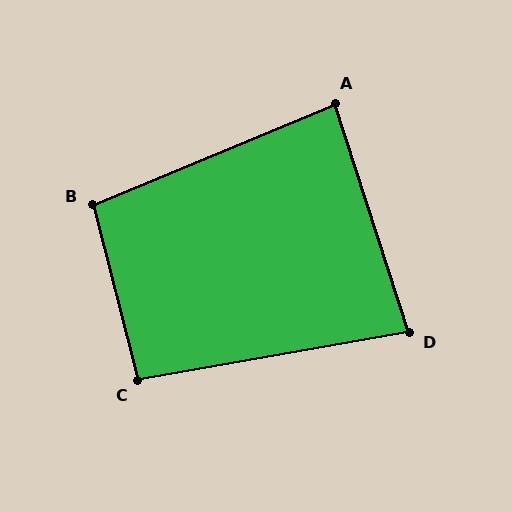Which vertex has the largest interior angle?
B, at approximately 98 degrees.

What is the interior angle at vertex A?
Approximately 86 degrees (approximately right).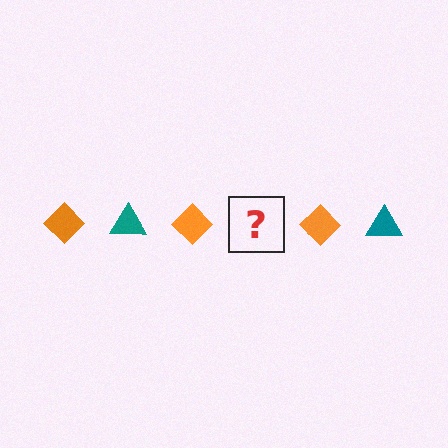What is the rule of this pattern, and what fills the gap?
The rule is that the pattern alternates between orange diamond and teal triangle. The gap should be filled with a teal triangle.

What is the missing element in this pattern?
The missing element is a teal triangle.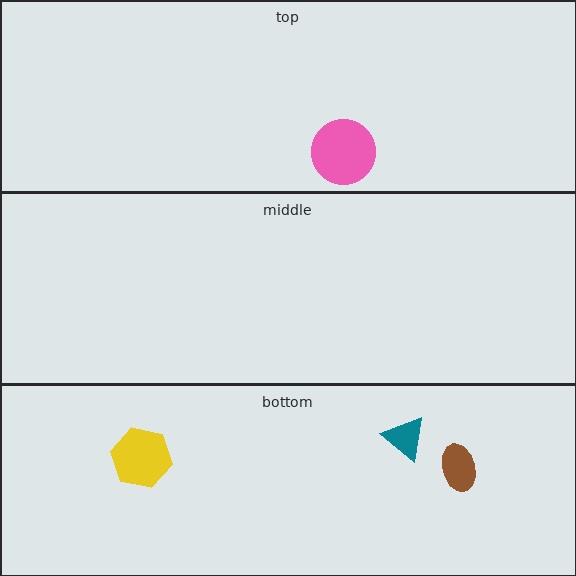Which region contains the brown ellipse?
The bottom region.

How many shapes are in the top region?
1.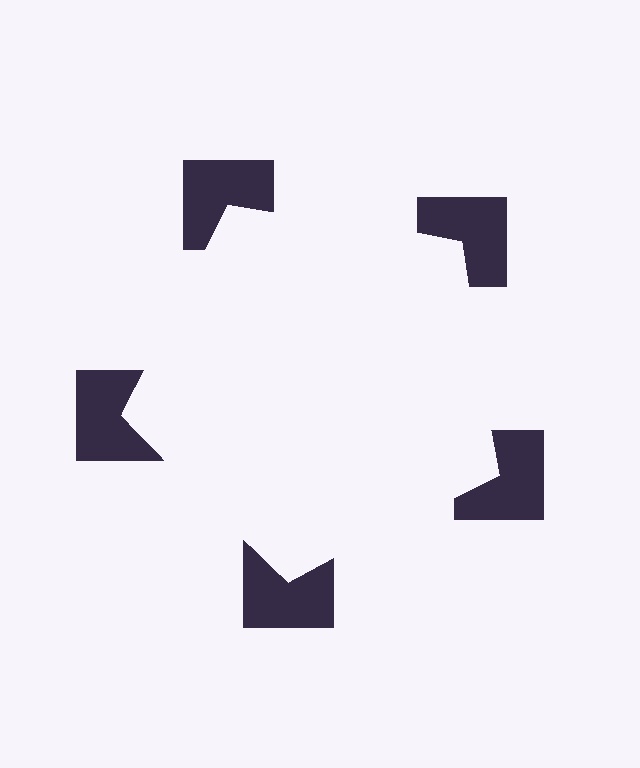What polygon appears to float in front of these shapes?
An illusory pentagon — its edges are inferred from the aligned wedge cuts in the notched squares, not physically drawn.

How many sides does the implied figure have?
5 sides.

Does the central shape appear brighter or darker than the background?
It typically appears slightly brighter than the background, even though no actual brightness change is drawn.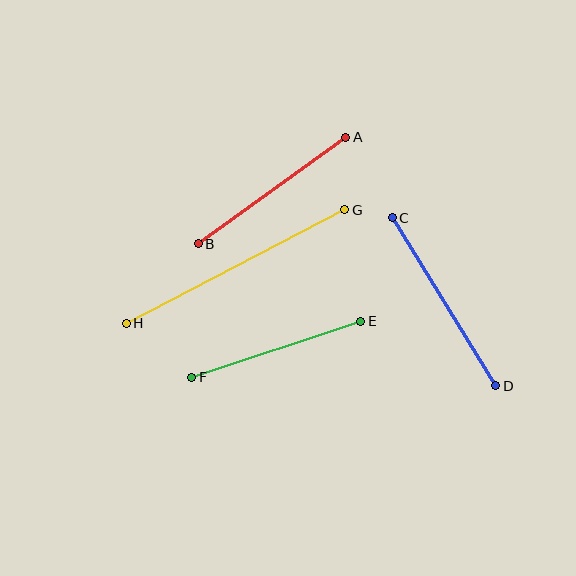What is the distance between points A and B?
The distance is approximately 182 pixels.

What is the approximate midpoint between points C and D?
The midpoint is at approximately (444, 302) pixels.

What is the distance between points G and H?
The distance is approximately 246 pixels.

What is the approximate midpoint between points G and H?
The midpoint is at approximately (236, 267) pixels.